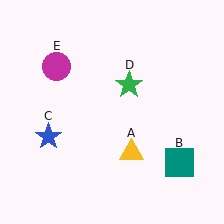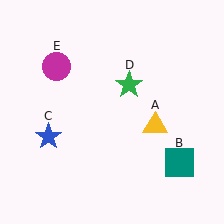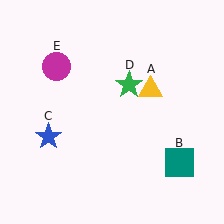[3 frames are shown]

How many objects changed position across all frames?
1 object changed position: yellow triangle (object A).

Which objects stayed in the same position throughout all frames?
Teal square (object B) and blue star (object C) and green star (object D) and magenta circle (object E) remained stationary.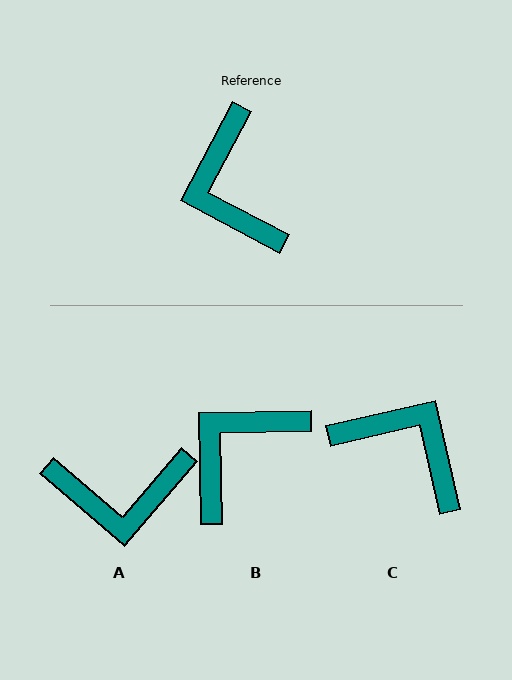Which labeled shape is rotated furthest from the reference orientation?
C, about 139 degrees away.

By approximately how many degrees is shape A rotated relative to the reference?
Approximately 77 degrees counter-clockwise.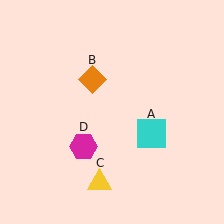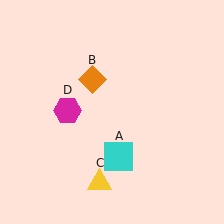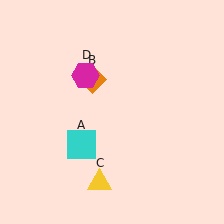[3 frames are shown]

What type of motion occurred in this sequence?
The cyan square (object A), magenta hexagon (object D) rotated clockwise around the center of the scene.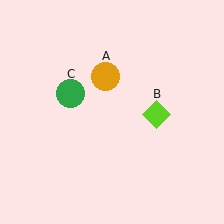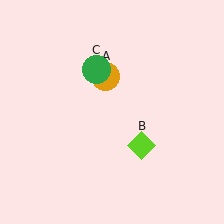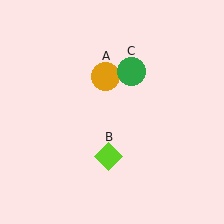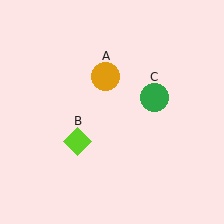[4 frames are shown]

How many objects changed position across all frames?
2 objects changed position: lime diamond (object B), green circle (object C).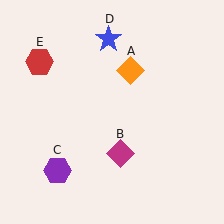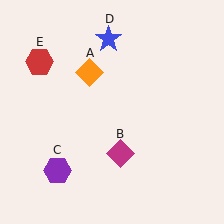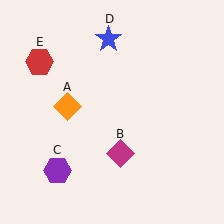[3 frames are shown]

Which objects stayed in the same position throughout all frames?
Magenta diamond (object B) and purple hexagon (object C) and blue star (object D) and red hexagon (object E) remained stationary.